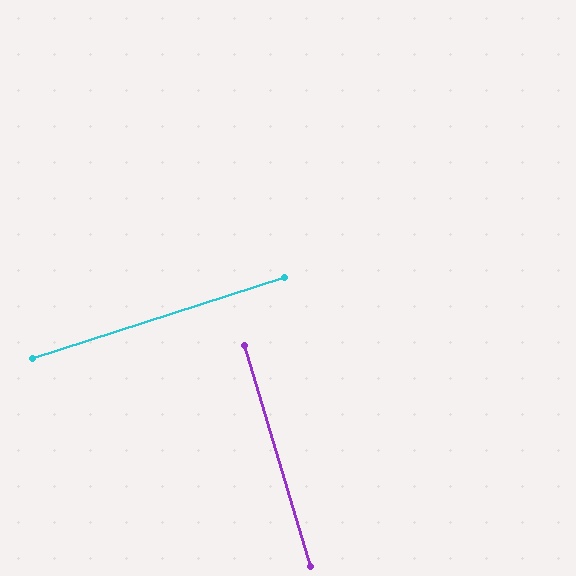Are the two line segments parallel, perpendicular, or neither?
Perpendicular — they meet at approximately 89°.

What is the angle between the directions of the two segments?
Approximately 89 degrees.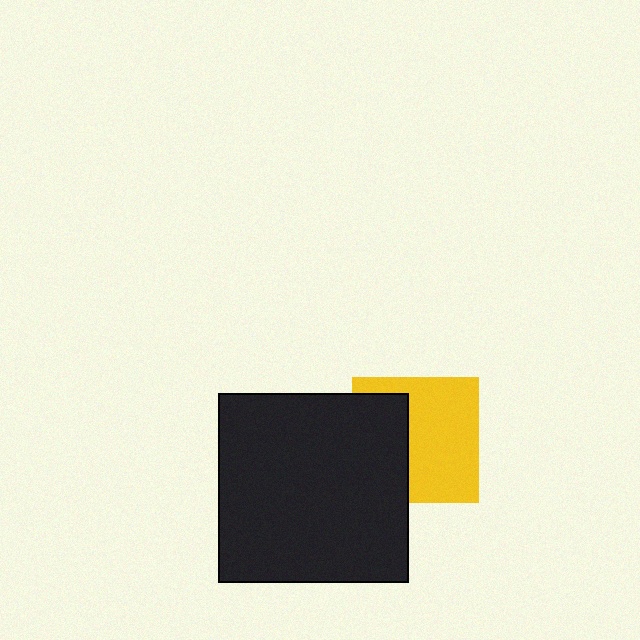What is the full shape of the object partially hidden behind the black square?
The partially hidden object is a yellow square.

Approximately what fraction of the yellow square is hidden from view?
Roughly 40% of the yellow square is hidden behind the black square.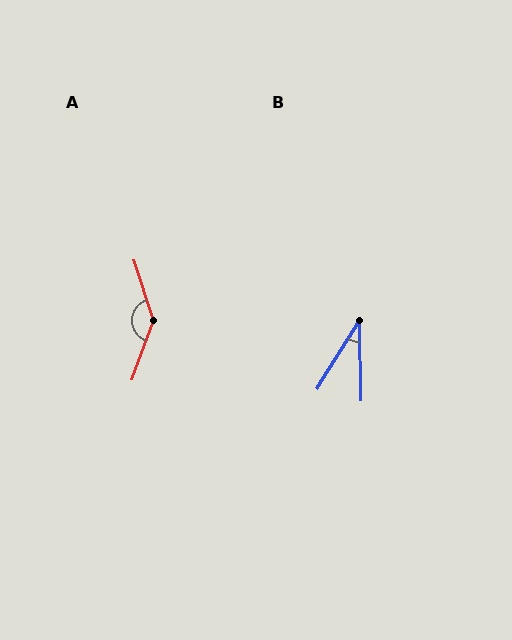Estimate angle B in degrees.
Approximately 33 degrees.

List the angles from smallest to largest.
B (33°), A (142°).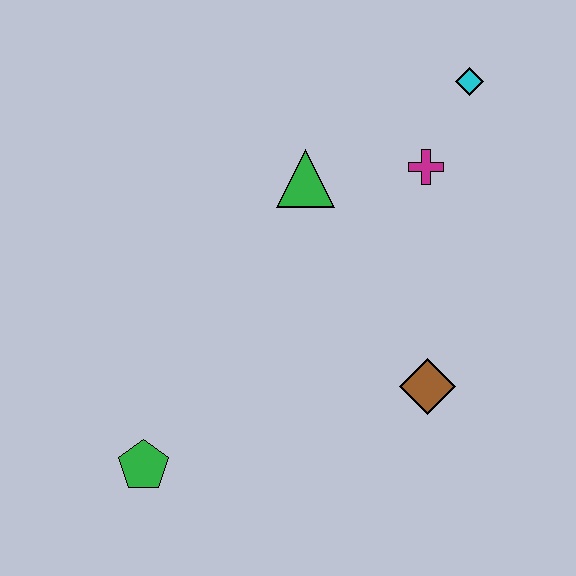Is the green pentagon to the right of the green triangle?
No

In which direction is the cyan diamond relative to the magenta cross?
The cyan diamond is above the magenta cross.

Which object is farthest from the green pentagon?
The cyan diamond is farthest from the green pentagon.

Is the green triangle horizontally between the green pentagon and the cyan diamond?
Yes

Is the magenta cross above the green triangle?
Yes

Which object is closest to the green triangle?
The magenta cross is closest to the green triangle.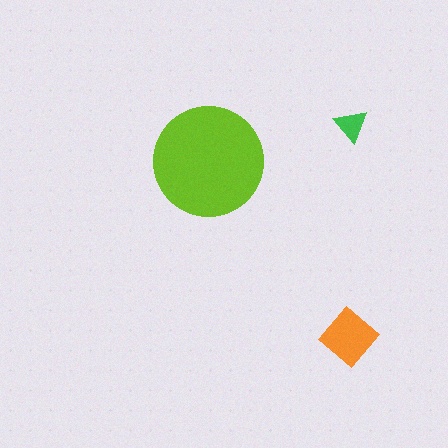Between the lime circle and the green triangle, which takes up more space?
The lime circle.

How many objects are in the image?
There are 3 objects in the image.